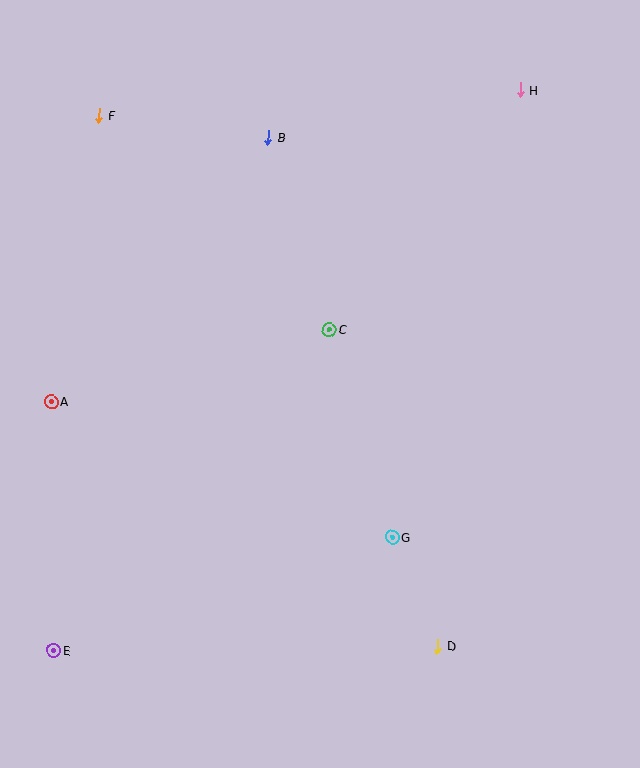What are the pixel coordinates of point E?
Point E is at (54, 650).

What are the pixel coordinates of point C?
Point C is at (329, 329).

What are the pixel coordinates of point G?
Point G is at (392, 537).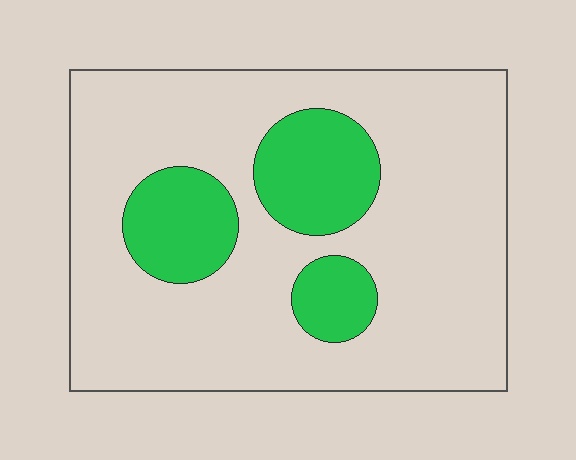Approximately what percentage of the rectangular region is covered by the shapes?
Approximately 20%.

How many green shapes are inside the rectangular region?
3.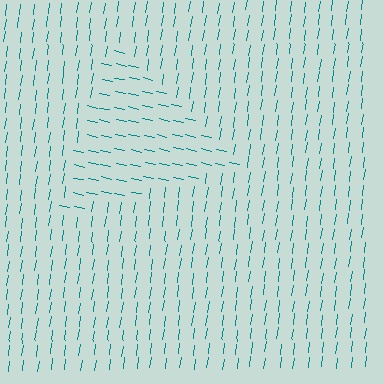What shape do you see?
I see a triangle.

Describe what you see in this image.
The image is filled with small teal line segments. A triangle region in the image has lines oriented differently from the surrounding lines, creating a visible texture boundary.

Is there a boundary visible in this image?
Yes, there is a texture boundary formed by a change in line orientation.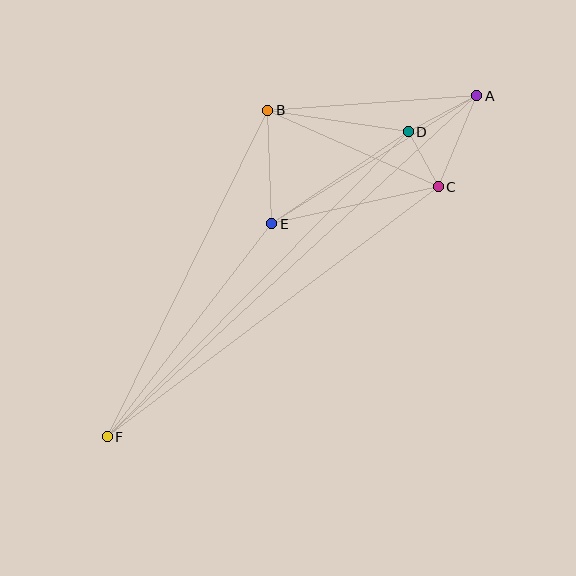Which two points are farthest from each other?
Points A and F are farthest from each other.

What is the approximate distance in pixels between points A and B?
The distance between A and B is approximately 209 pixels.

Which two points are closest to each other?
Points C and D are closest to each other.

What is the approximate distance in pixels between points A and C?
The distance between A and C is approximately 99 pixels.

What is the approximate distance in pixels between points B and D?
The distance between B and D is approximately 142 pixels.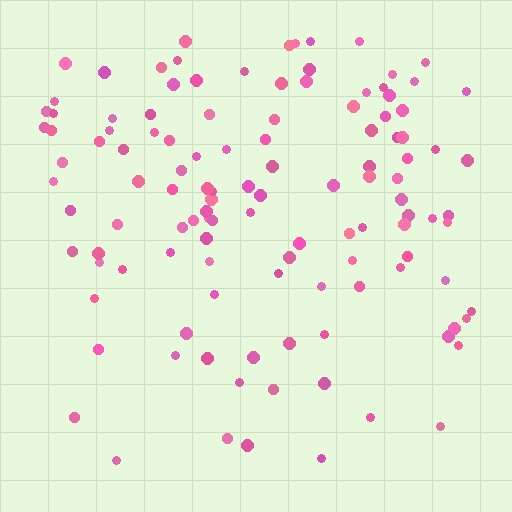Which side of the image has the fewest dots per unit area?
The bottom.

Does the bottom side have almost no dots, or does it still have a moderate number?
Still a moderate number, just noticeably fewer than the top.